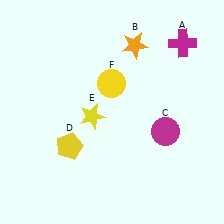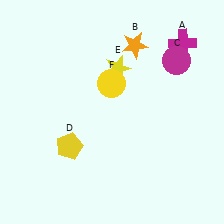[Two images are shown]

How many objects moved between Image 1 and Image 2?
2 objects moved between the two images.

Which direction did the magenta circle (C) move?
The magenta circle (C) moved up.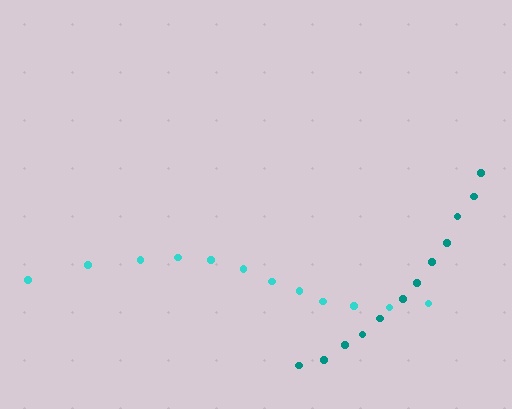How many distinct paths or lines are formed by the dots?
There are 2 distinct paths.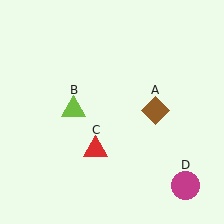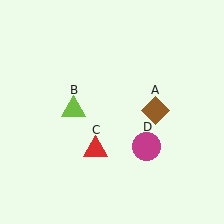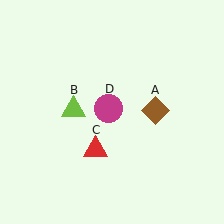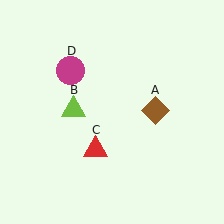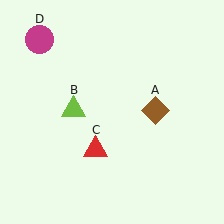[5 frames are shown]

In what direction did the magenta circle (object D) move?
The magenta circle (object D) moved up and to the left.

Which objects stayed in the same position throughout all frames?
Brown diamond (object A) and lime triangle (object B) and red triangle (object C) remained stationary.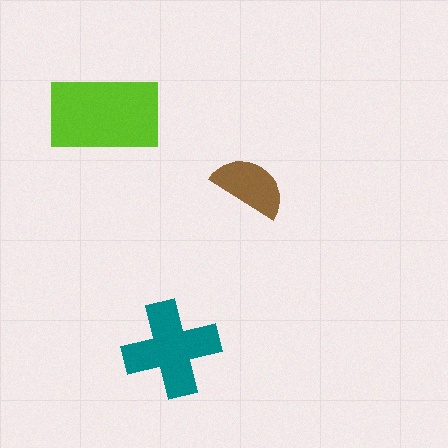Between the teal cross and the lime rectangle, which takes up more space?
The lime rectangle.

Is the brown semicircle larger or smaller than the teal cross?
Smaller.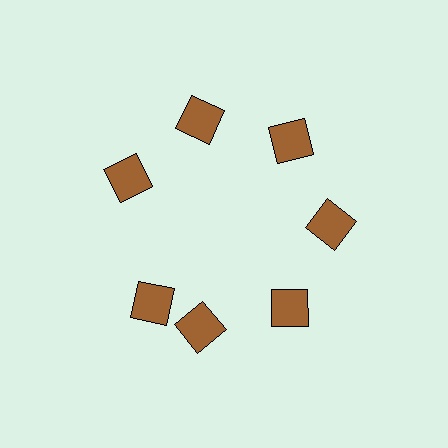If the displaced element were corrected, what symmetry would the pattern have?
It would have 7-fold rotational symmetry — the pattern would map onto itself every 51 degrees.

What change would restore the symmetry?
The symmetry would be restored by rotating it back into even spacing with its neighbors so that all 7 squares sit at equal angles and equal distance from the center.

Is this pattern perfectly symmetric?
No. The 7 brown squares are arranged in a ring, but one element near the 8 o'clock position is rotated out of alignment along the ring, breaking the 7-fold rotational symmetry.